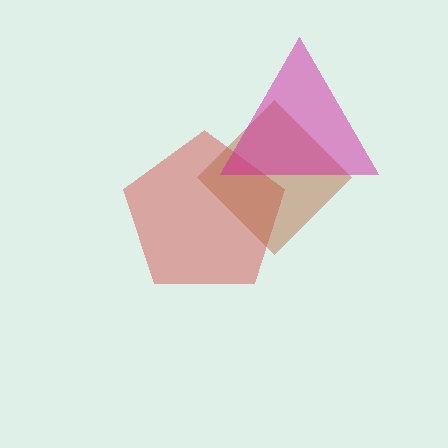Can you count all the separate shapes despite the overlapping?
Yes, there are 3 separate shapes.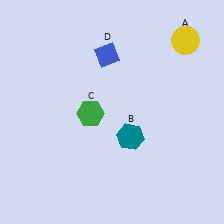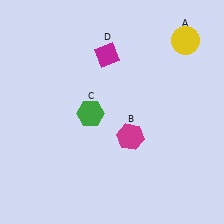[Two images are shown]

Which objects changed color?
B changed from teal to magenta. D changed from blue to magenta.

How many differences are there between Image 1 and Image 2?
There are 2 differences between the two images.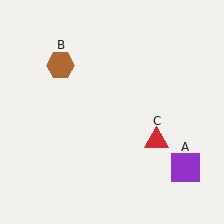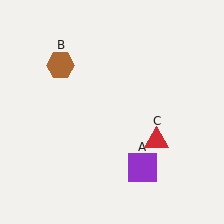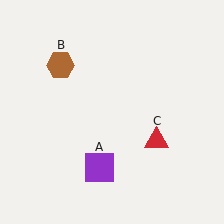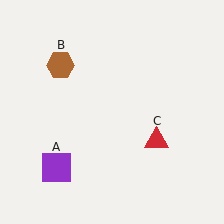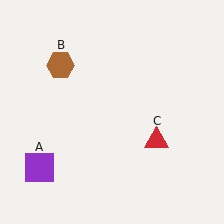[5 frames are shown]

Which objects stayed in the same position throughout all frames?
Brown hexagon (object B) and red triangle (object C) remained stationary.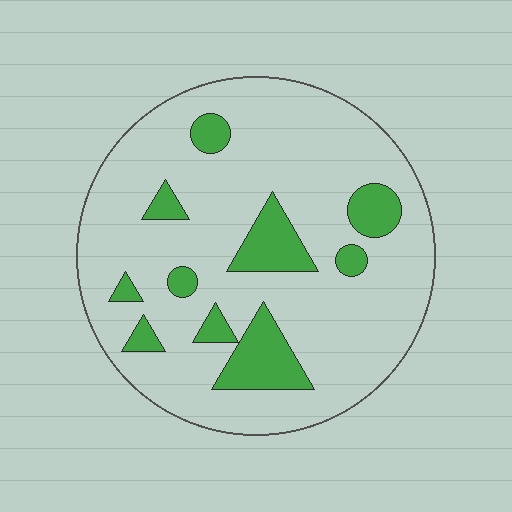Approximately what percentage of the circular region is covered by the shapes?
Approximately 15%.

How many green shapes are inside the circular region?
10.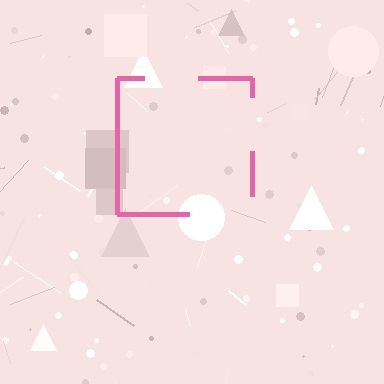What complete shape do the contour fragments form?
The contour fragments form a square.